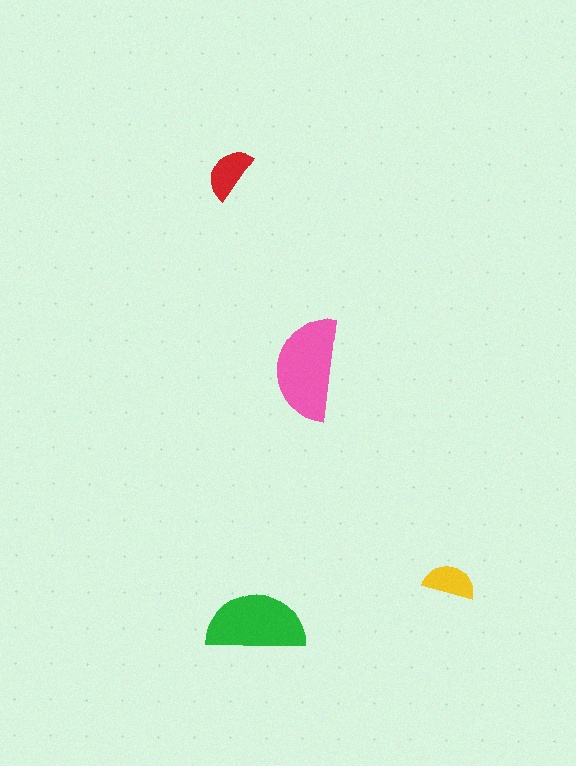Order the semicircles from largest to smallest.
the pink one, the green one, the red one, the yellow one.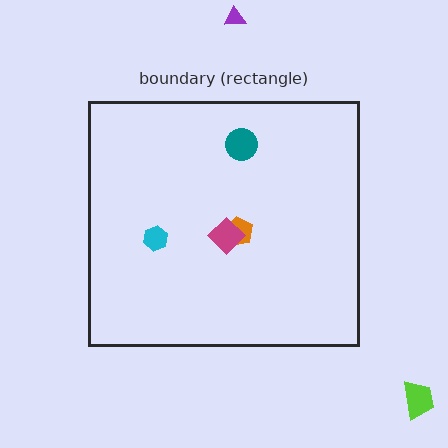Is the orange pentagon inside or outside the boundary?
Inside.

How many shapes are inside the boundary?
4 inside, 2 outside.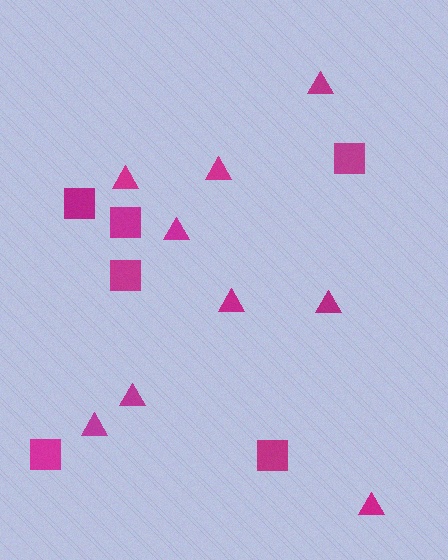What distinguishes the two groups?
There are 2 groups: one group of triangles (9) and one group of squares (6).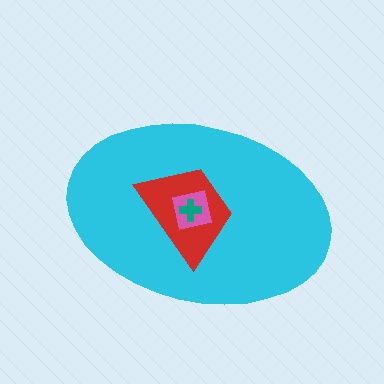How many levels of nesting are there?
4.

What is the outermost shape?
The cyan ellipse.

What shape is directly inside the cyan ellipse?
The red trapezoid.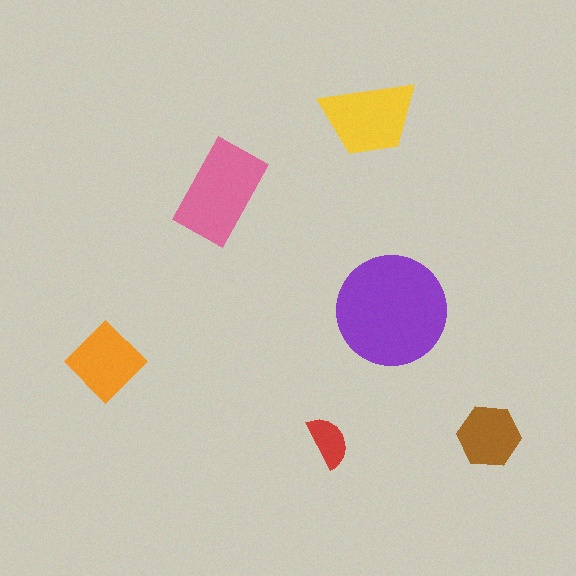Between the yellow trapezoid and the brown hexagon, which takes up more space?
The yellow trapezoid.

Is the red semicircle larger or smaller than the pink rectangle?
Smaller.